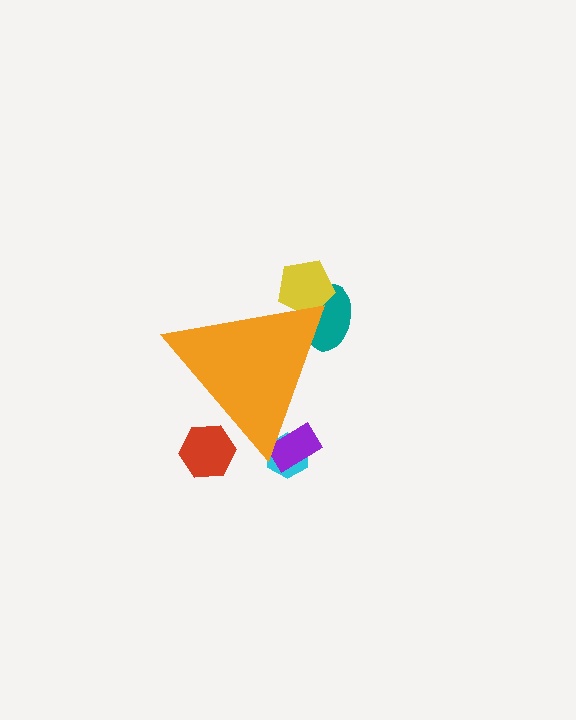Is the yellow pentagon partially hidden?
Yes, the yellow pentagon is partially hidden behind the orange triangle.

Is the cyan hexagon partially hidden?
Yes, the cyan hexagon is partially hidden behind the orange triangle.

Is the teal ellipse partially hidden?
Yes, the teal ellipse is partially hidden behind the orange triangle.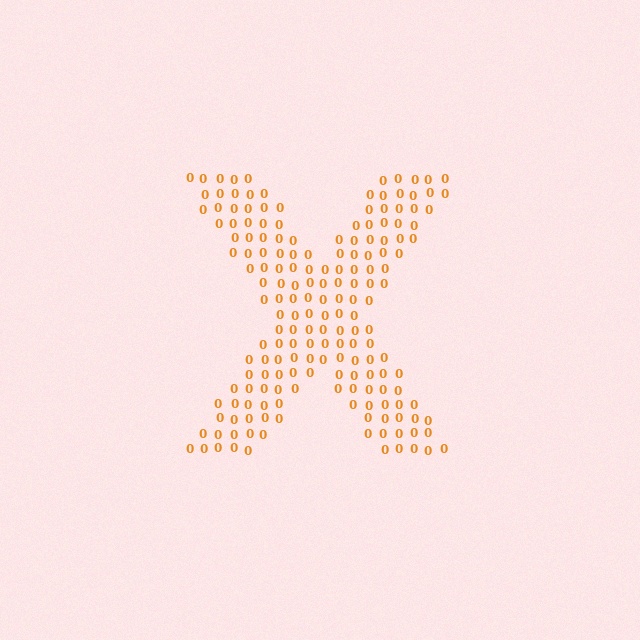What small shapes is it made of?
It is made of small digit 0's.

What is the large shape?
The large shape is the letter X.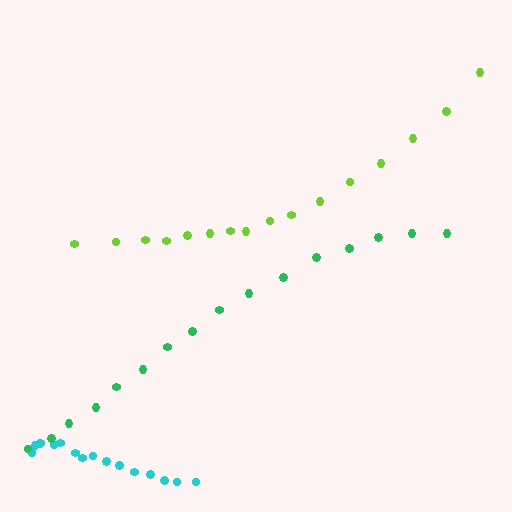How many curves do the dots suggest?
There are 3 distinct paths.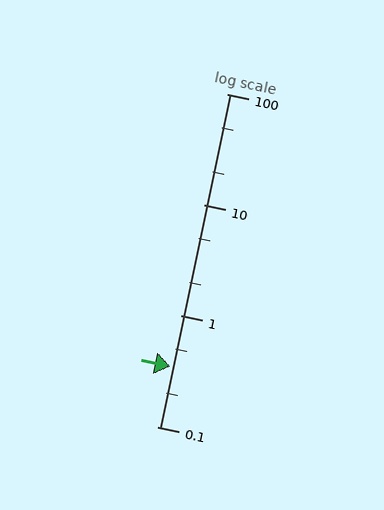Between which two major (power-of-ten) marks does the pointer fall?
The pointer is between 0.1 and 1.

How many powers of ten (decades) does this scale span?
The scale spans 3 decades, from 0.1 to 100.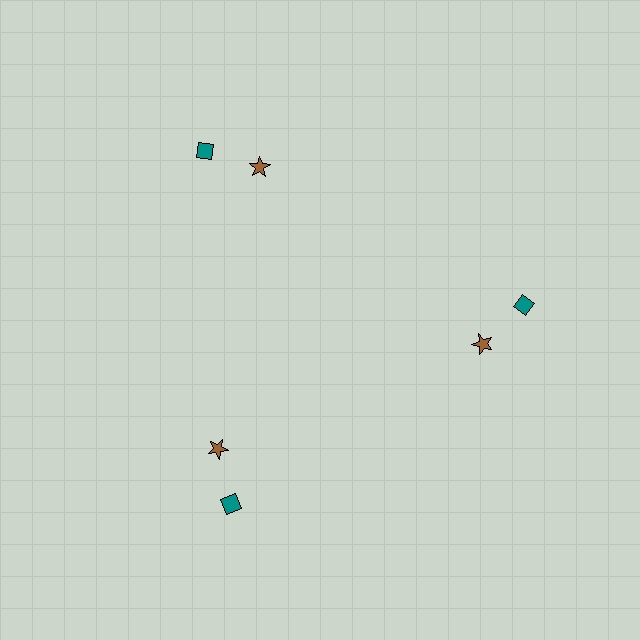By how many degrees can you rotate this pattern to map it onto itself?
The pattern maps onto itself every 120 degrees of rotation.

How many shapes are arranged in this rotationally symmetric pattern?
There are 6 shapes, arranged in 3 groups of 2.